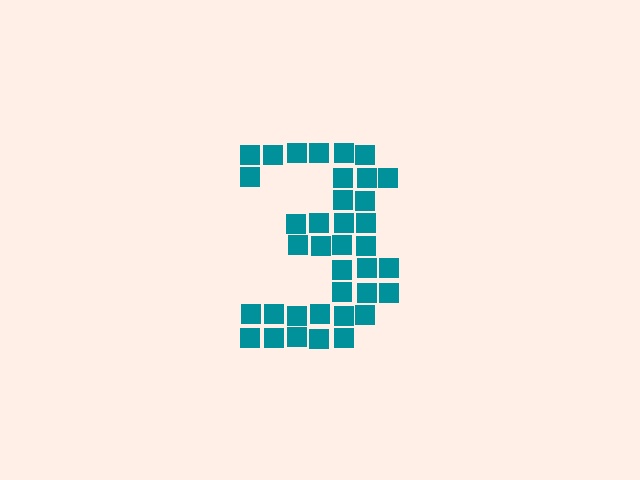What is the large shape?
The large shape is the digit 3.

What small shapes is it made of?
It is made of small squares.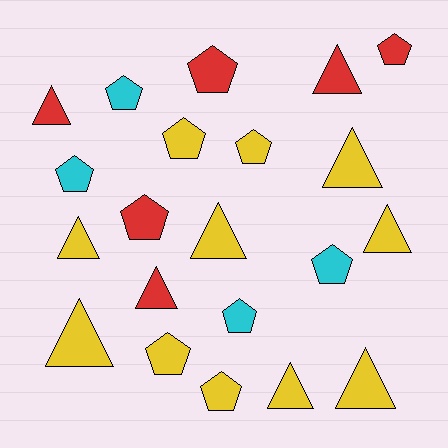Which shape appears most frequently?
Pentagon, with 11 objects.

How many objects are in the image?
There are 21 objects.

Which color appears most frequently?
Yellow, with 11 objects.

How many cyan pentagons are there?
There are 4 cyan pentagons.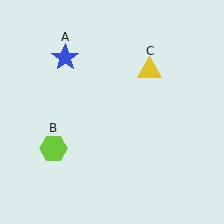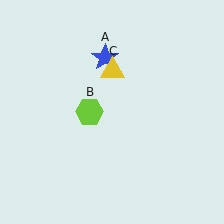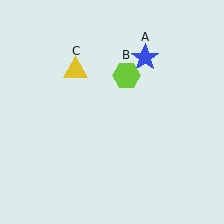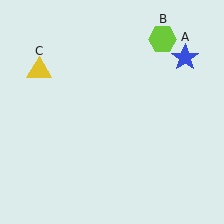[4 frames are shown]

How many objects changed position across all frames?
3 objects changed position: blue star (object A), lime hexagon (object B), yellow triangle (object C).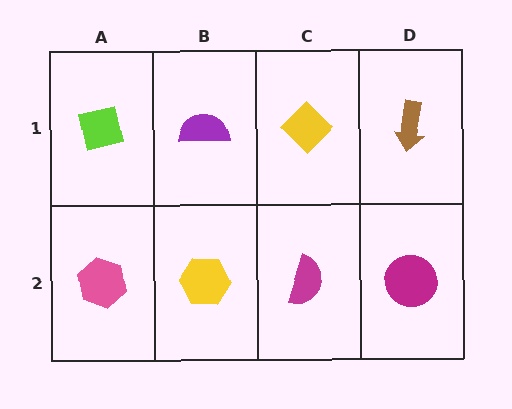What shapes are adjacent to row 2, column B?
A purple semicircle (row 1, column B), a pink hexagon (row 2, column A), a magenta semicircle (row 2, column C).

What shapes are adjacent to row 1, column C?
A magenta semicircle (row 2, column C), a purple semicircle (row 1, column B), a brown arrow (row 1, column D).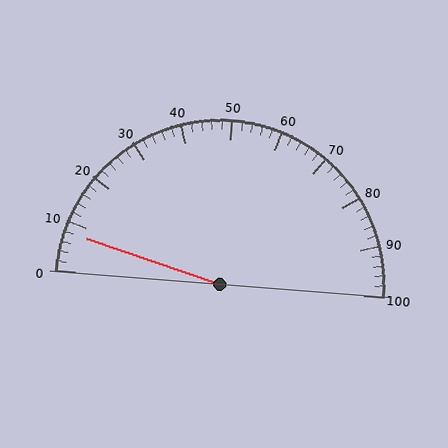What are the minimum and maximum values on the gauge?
The gauge ranges from 0 to 100.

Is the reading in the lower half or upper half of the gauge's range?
The reading is in the lower half of the range (0 to 100).